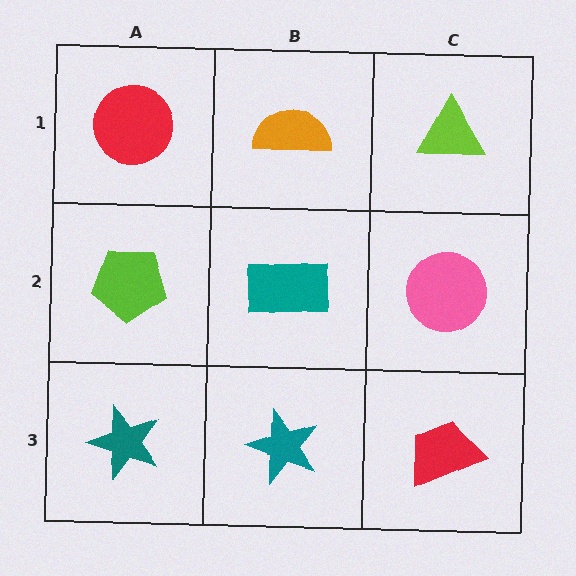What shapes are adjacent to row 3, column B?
A teal rectangle (row 2, column B), a teal star (row 3, column A), a red trapezoid (row 3, column C).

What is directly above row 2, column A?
A red circle.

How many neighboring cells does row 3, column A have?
2.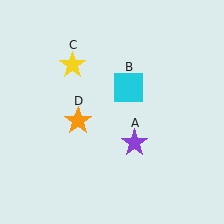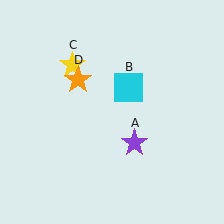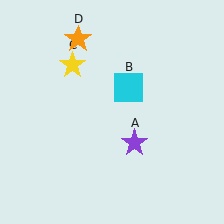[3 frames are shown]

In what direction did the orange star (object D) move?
The orange star (object D) moved up.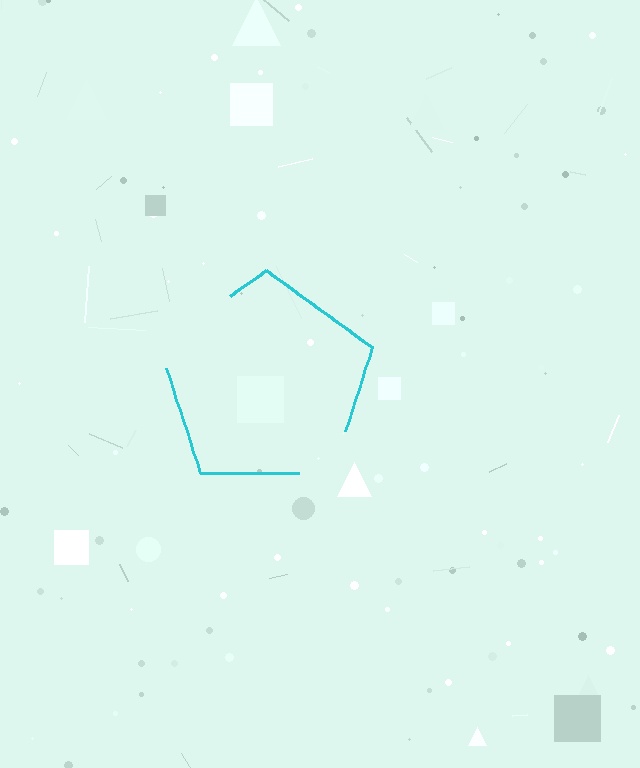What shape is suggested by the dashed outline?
The dashed outline suggests a pentagon.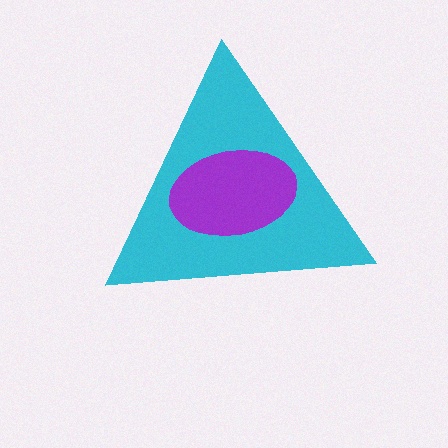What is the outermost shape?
The cyan triangle.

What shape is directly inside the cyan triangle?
The purple ellipse.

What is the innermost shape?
The purple ellipse.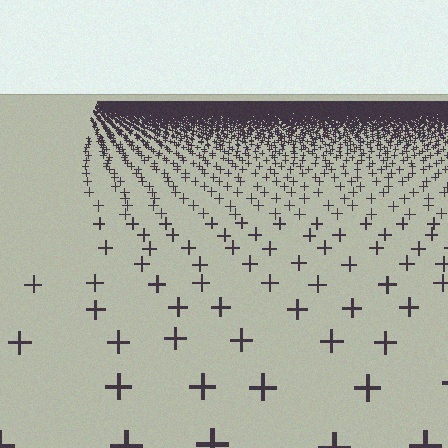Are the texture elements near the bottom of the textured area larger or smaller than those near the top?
Larger. Near the bottom, elements are closer to the viewer and appear at a bigger on-screen size.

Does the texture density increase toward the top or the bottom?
Density increases toward the top.